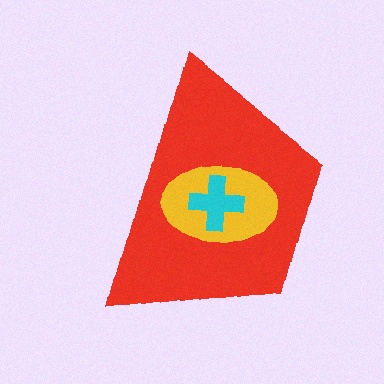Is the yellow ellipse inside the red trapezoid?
Yes.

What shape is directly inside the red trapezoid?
The yellow ellipse.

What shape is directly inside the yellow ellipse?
The cyan cross.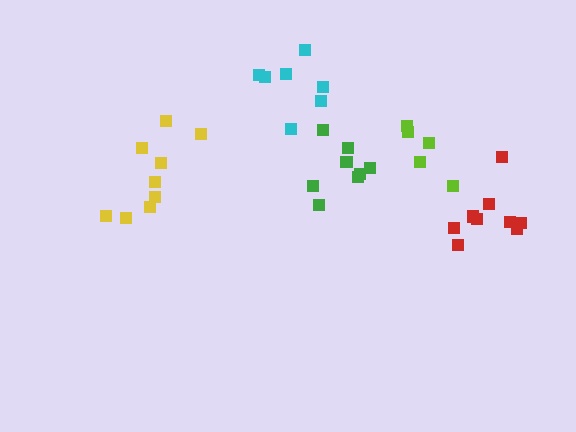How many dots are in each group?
Group 1: 5 dots, Group 2: 9 dots, Group 3: 7 dots, Group 4: 8 dots, Group 5: 9 dots (38 total).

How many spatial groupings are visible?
There are 5 spatial groupings.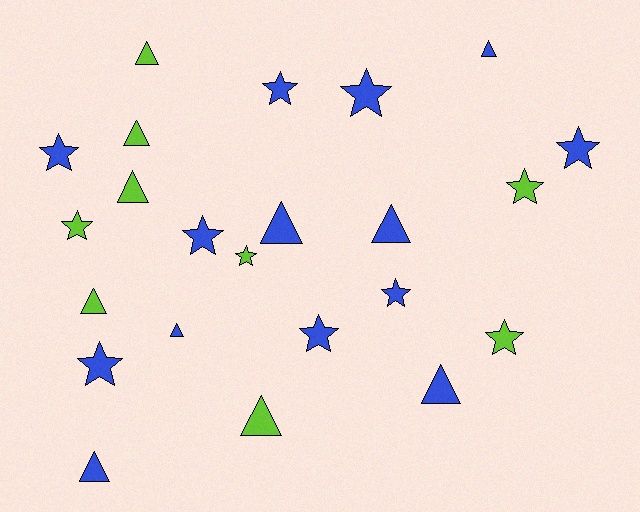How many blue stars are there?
There are 8 blue stars.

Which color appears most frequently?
Blue, with 14 objects.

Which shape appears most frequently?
Star, with 12 objects.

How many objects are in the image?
There are 23 objects.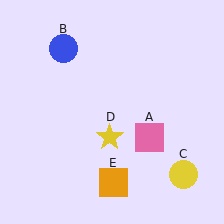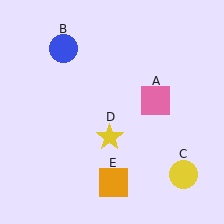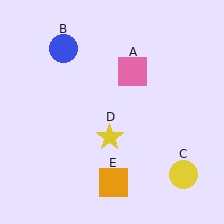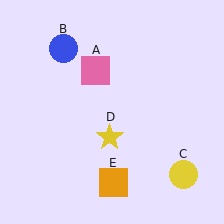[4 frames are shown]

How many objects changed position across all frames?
1 object changed position: pink square (object A).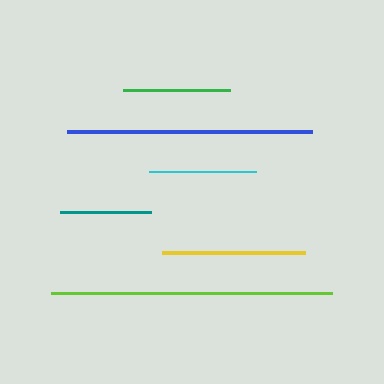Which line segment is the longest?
The lime line is the longest at approximately 281 pixels.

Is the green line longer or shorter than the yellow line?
The yellow line is longer than the green line.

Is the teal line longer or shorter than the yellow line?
The yellow line is longer than the teal line.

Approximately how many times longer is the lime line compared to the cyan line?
The lime line is approximately 2.6 times the length of the cyan line.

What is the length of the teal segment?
The teal segment is approximately 91 pixels long.